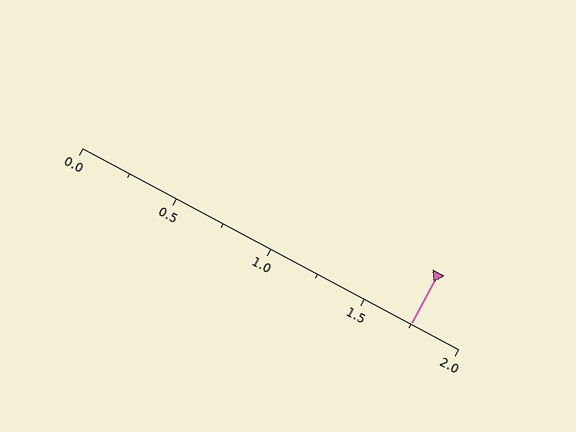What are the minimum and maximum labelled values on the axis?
The axis runs from 0.0 to 2.0.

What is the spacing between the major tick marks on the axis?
The major ticks are spaced 0.5 apart.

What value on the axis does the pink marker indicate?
The marker indicates approximately 1.75.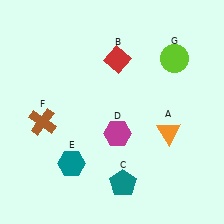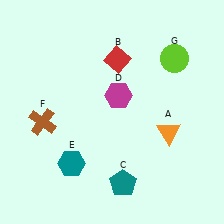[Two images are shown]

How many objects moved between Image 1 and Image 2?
1 object moved between the two images.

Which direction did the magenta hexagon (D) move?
The magenta hexagon (D) moved up.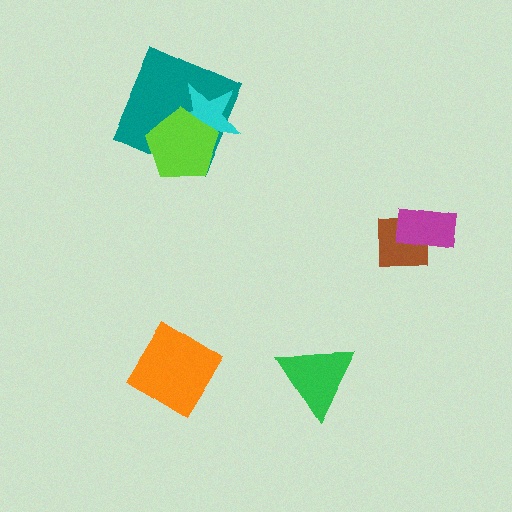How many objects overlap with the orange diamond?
0 objects overlap with the orange diamond.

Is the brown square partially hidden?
Yes, it is partially covered by another shape.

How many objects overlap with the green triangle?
0 objects overlap with the green triangle.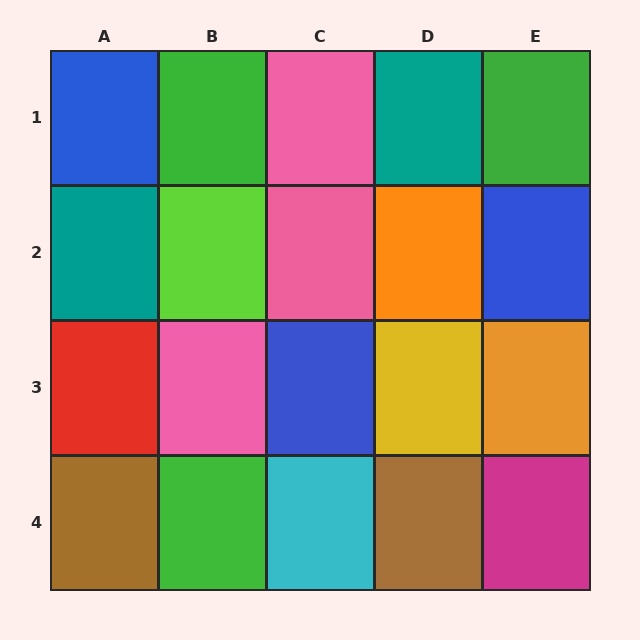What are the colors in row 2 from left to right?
Teal, lime, pink, orange, blue.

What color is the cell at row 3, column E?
Orange.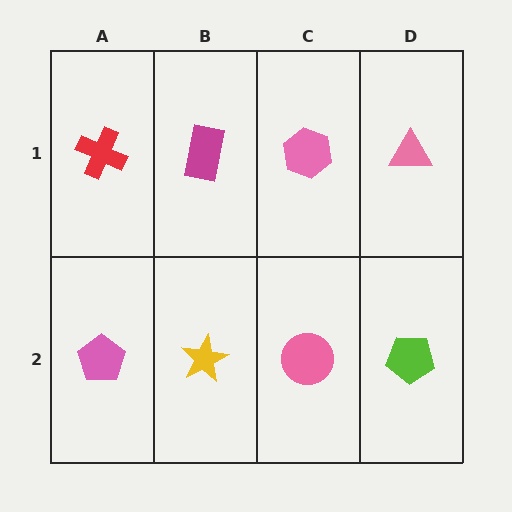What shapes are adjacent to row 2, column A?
A red cross (row 1, column A), a yellow star (row 2, column B).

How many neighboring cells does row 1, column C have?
3.